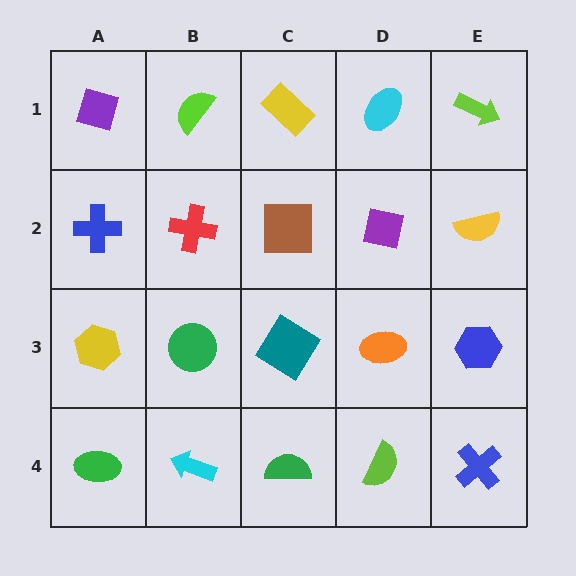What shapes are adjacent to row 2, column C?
A yellow rectangle (row 1, column C), a teal diamond (row 3, column C), a red cross (row 2, column B), a purple square (row 2, column D).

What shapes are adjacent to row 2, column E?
A lime arrow (row 1, column E), a blue hexagon (row 3, column E), a purple square (row 2, column D).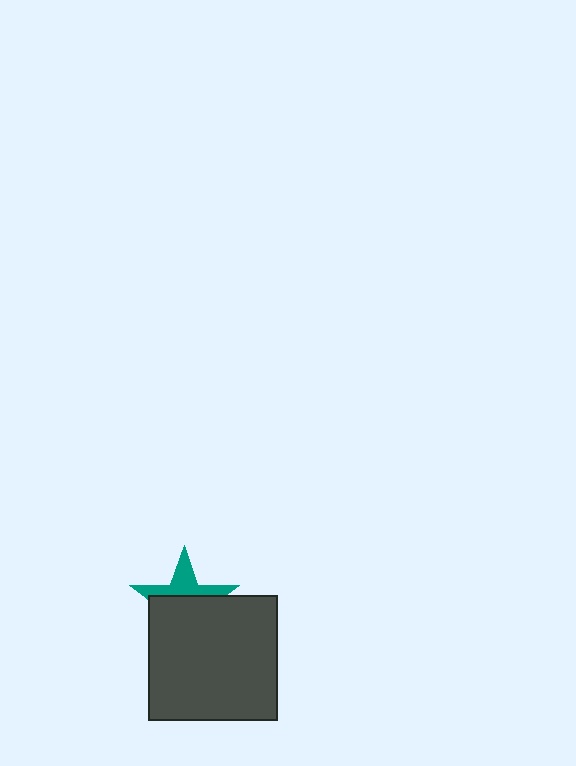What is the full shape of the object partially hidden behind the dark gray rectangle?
The partially hidden object is a teal star.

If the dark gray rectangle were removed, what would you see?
You would see the complete teal star.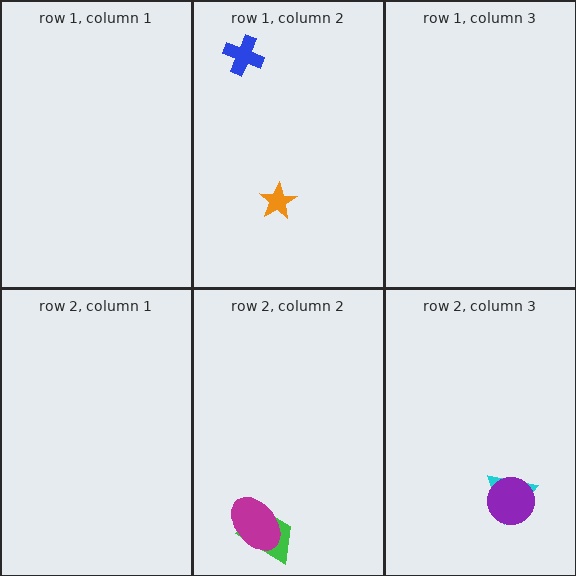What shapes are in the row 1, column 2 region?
The blue cross, the orange star.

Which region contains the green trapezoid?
The row 2, column 2 region.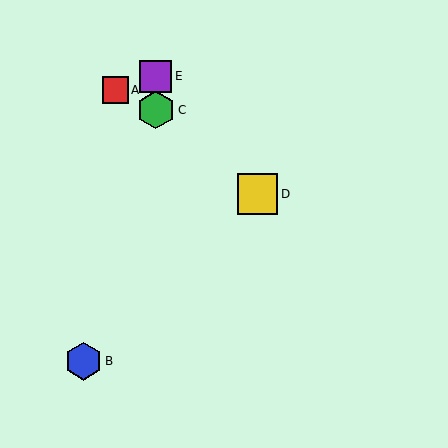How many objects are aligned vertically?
2 objects (C, E) are aligned vertically.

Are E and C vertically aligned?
Yes, both are at x≈156.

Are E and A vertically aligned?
No, E is at x≈156 and A is at x≈115.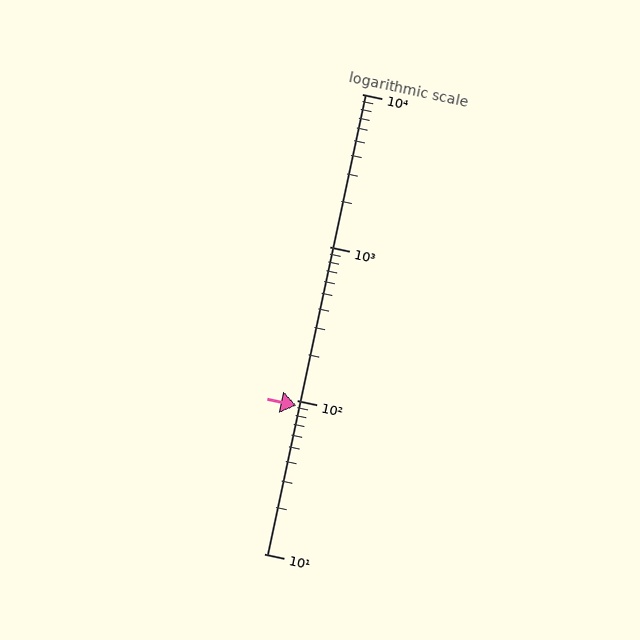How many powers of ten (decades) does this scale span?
The scale spans 3 decades, from 10 to 10000.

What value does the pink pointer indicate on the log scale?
The pointer indicates approximately 93.